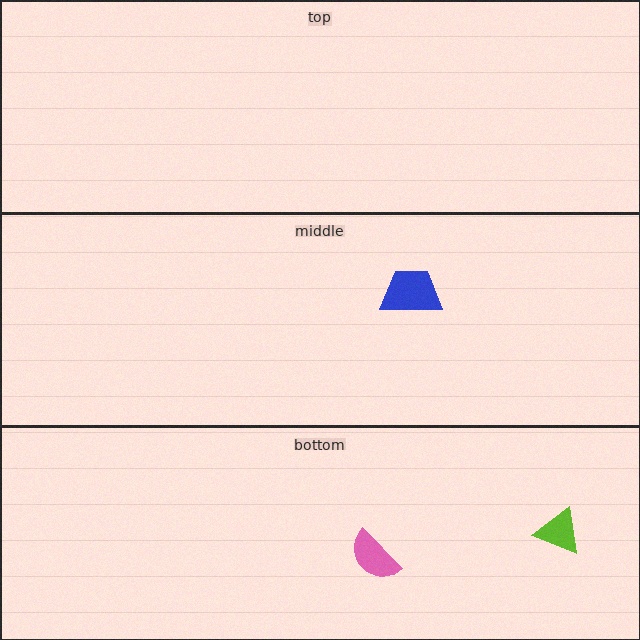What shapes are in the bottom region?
The lime triangle, the pink semicircle.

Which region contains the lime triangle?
The bottom region.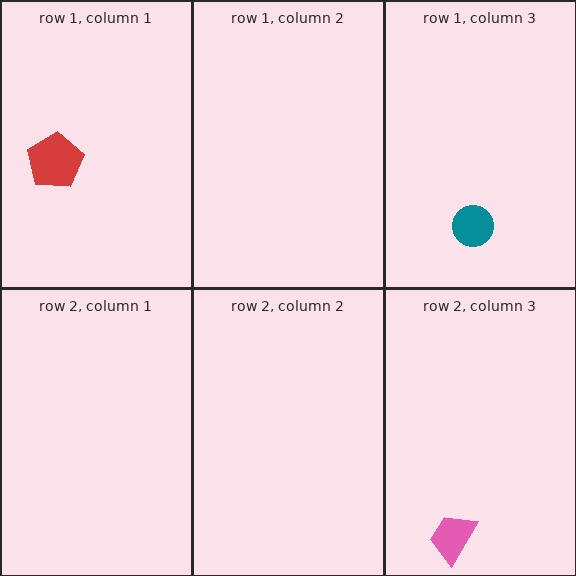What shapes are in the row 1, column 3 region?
The teal circle.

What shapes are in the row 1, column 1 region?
The red pentagon.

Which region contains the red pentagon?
The row 1, column 1 region.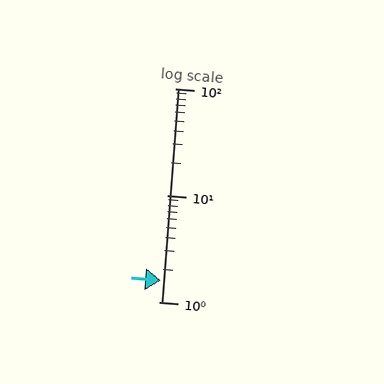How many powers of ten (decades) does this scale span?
The scale spans 2 decades, from 1 to 100.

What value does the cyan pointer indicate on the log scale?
The pointer indicates approximately 1.6.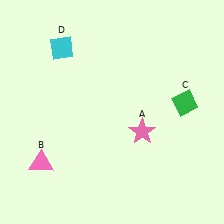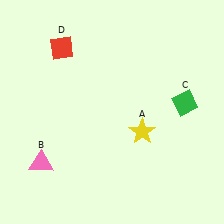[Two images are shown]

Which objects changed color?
A changed from pink to yellow. D changed from cyan to red.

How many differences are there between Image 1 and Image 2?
There are 2 differences between the two images.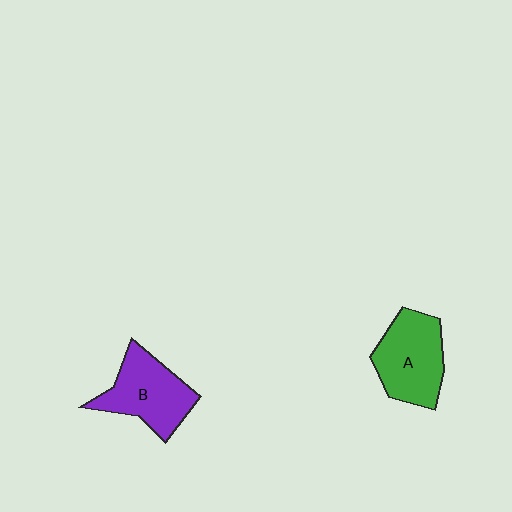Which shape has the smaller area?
Shape B (purple).